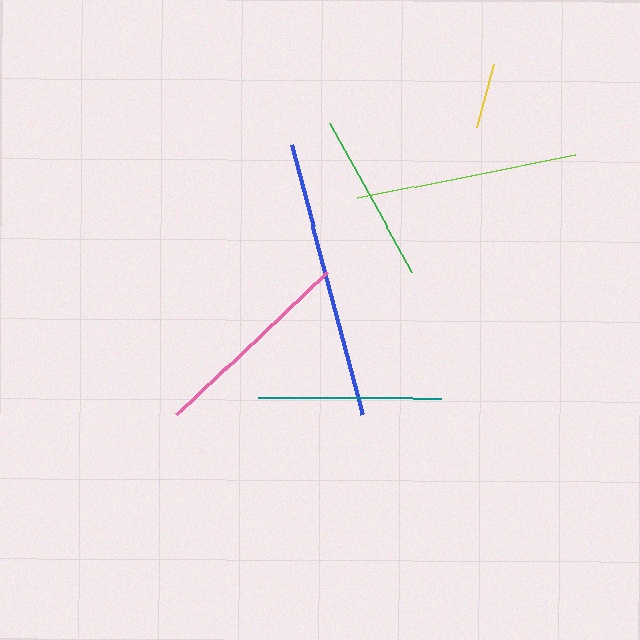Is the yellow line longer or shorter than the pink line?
The pink line is longer than the yellow line.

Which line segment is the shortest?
The yellow line is the shortest at approximately 66 pixels.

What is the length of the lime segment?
The lime segment is approximately 222 pixels long.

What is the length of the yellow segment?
The yellow segment is approximately 66 pixels long.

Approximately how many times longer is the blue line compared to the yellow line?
The blue line is approximately 4.3 times the length of the yellow line.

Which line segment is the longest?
The blue line is the longest at approximately 280 pixels.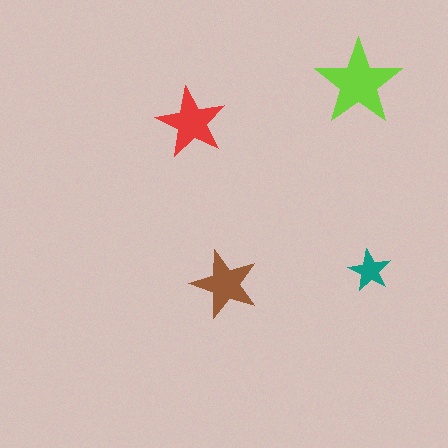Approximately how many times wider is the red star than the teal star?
About 1.5 times wider.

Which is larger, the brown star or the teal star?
The brown one.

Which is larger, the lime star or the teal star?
The lime one.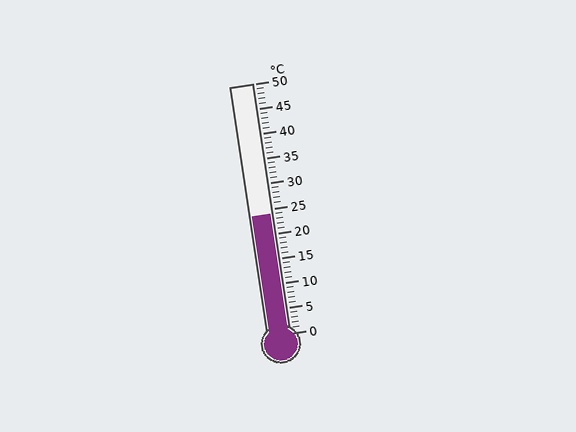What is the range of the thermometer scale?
The thermometer scale ranges from 0°C to 50°C.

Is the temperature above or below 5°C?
The temperature is above 5°C.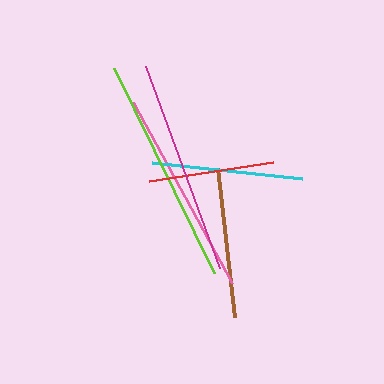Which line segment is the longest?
The lime line is the longest at approximately 228 pixels.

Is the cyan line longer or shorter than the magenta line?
The magenta line is longer than the cyan line.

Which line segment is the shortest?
The red line is the shortest at approximately 126 pixels.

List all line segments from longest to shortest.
From longest to shortest: lime, magenta, pink, cyan, brown, red.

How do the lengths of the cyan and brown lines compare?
The cyan and brown lines are approximately the same length.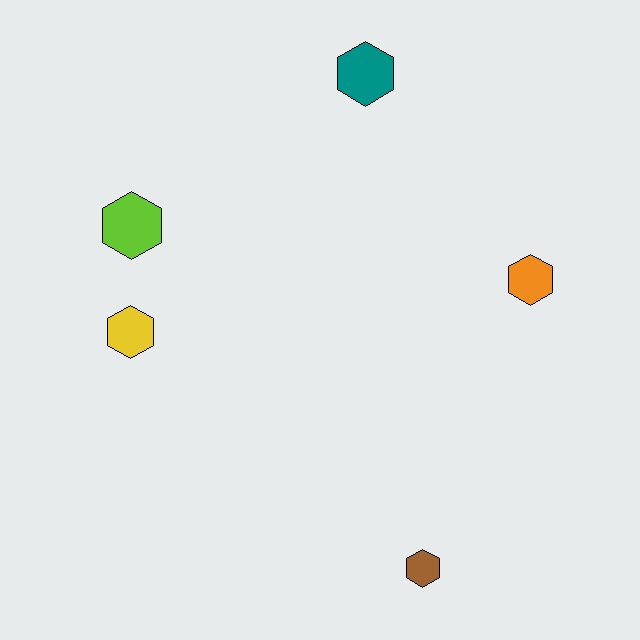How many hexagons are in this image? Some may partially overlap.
There are 5 hexagons.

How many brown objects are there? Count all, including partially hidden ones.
There is 1 brown object.